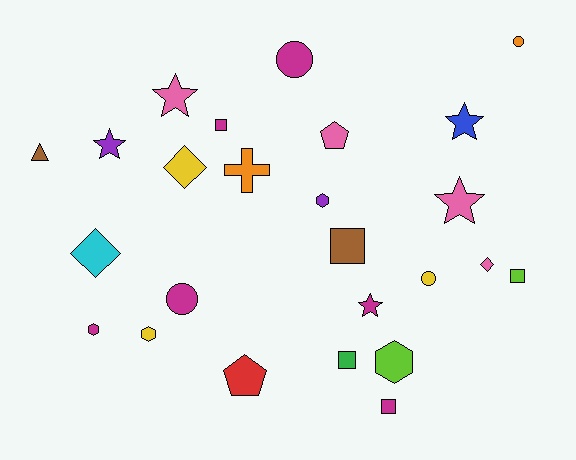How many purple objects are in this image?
There are 2 purple objects.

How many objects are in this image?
There are 25 objects.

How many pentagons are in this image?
There are 2 pentagons.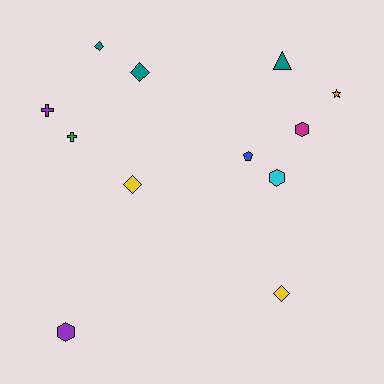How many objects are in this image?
There are 12 objects.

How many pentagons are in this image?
There is 1 pentagon.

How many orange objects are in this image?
There is 1 orange object.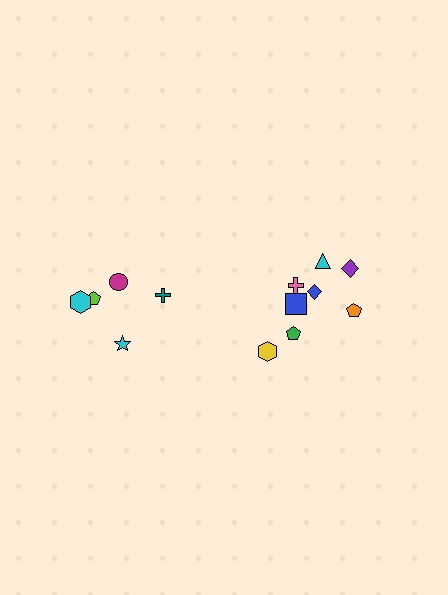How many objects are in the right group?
There are 8 objects.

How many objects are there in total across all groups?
There are 13 objects.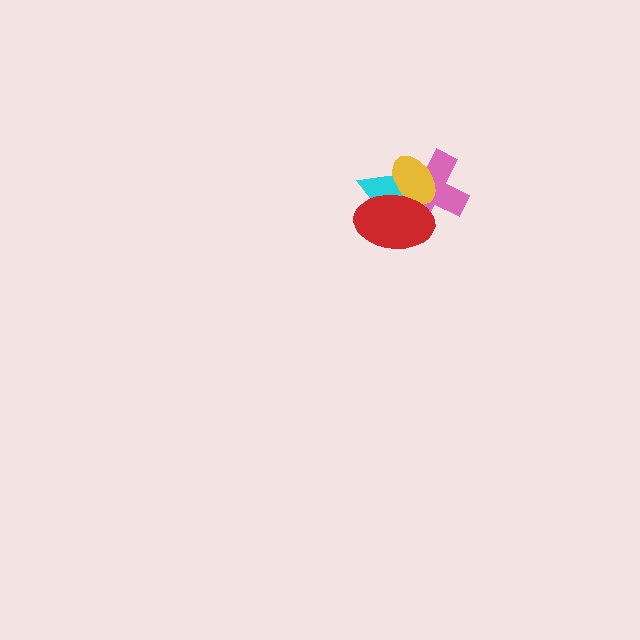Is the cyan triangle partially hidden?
Yes, it is partially covered by another shape.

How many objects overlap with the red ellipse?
3 objects overlap with the red ellipse.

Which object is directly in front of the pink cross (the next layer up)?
The cyan triangle is directly in front of the pink cross.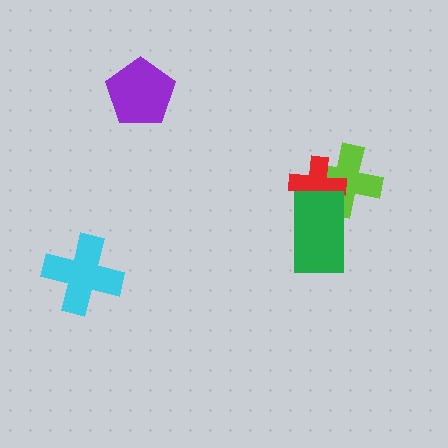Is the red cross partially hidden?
Yes, it is partially covered by another shape.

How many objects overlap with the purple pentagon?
0 objects overlap with the purple pentagon.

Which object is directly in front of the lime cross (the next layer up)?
The red cross is directly in front of the lime cross.